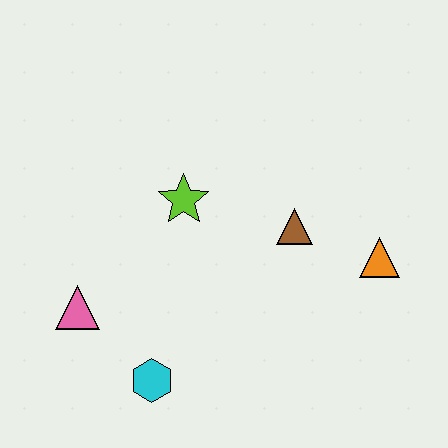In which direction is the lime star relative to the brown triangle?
The lime star is to the left of the brown triangle.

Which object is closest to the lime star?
The brown triangle is closest to the lime star.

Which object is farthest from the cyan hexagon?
The orange triangle is farthest from the cyan hexagon.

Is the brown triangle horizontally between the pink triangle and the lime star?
No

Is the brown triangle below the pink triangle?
No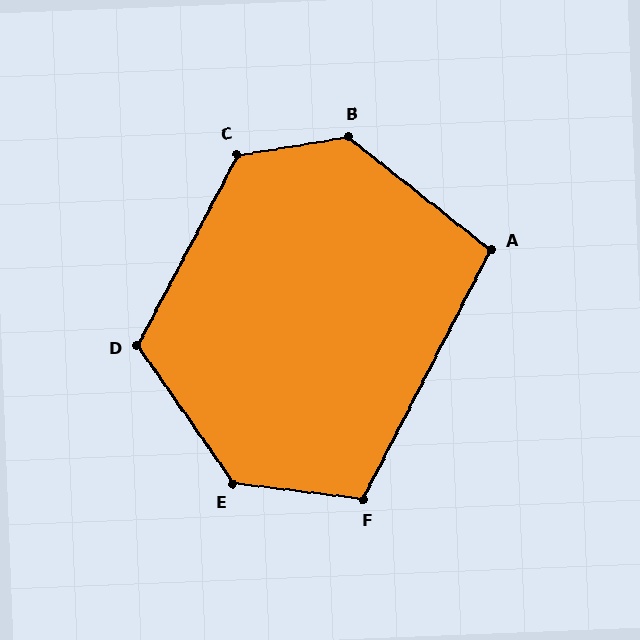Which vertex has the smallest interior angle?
A, at approximately 101 degrees.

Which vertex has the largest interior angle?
B, at approximately 133 degrees.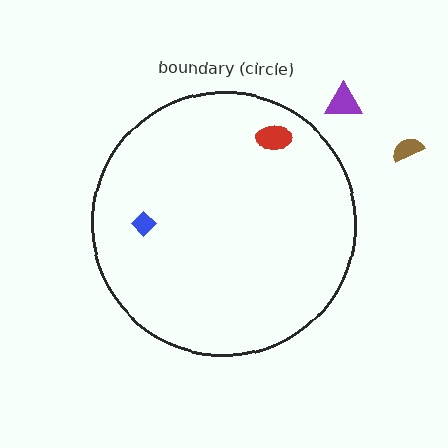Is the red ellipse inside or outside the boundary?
Inside.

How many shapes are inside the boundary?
2 inside, 2 outside.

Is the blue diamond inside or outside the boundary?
Inside.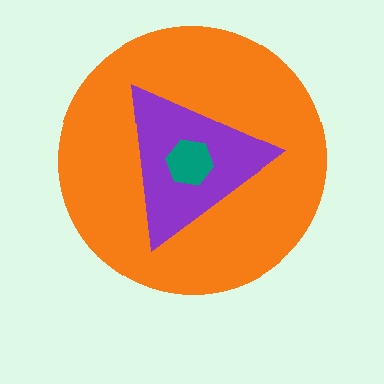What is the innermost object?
The teal hexagon.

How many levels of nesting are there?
3.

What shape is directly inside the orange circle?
The purple triangle.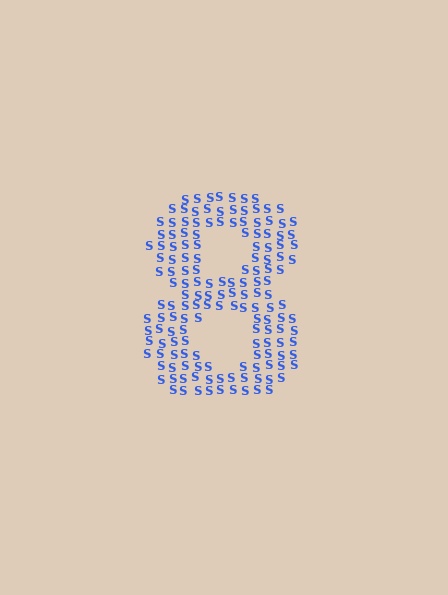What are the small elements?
The small elements are letter S's.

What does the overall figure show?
The overall figure shows the digit 8.